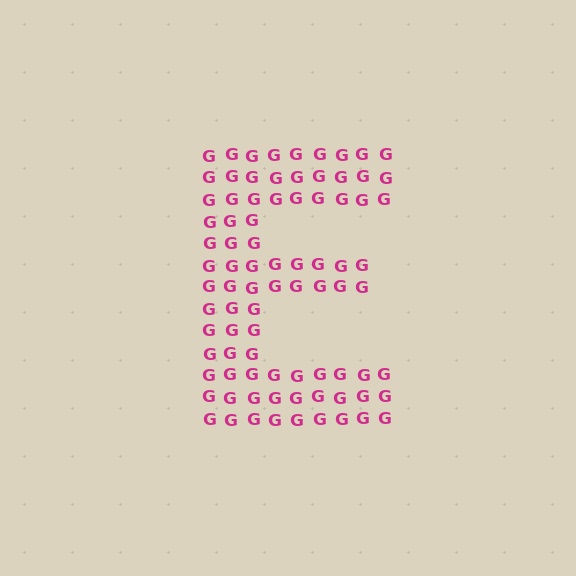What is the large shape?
The large shape is the letter E.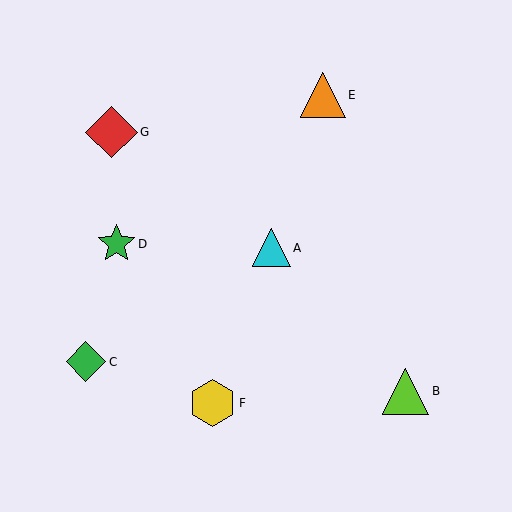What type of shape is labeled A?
Shape A is a cyan triangle.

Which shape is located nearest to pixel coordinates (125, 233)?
The green star (labeled D) at (116, 244) is nearest to that location.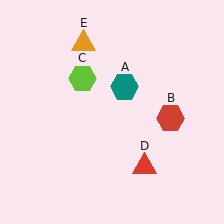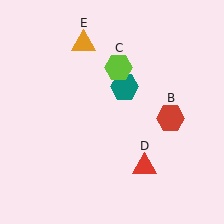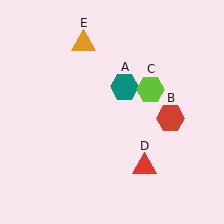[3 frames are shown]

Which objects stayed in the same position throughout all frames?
Teal hexagon (object A) and red hexagon (object B) and red triangle (object D) and orange triangle (object E) remained stationary.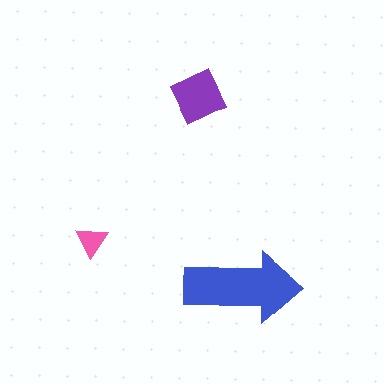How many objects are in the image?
There are 3 objects in the image.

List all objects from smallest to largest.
The pink triangle, the purple diamond, the blue arrow.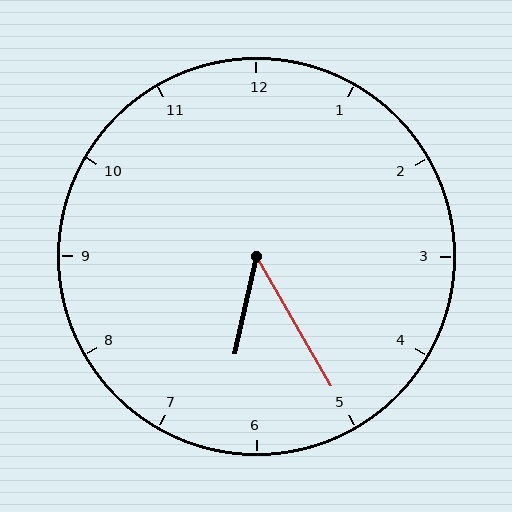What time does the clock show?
6:25.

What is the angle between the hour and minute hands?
Approximately 42 degrees.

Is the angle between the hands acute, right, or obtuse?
It is acute.